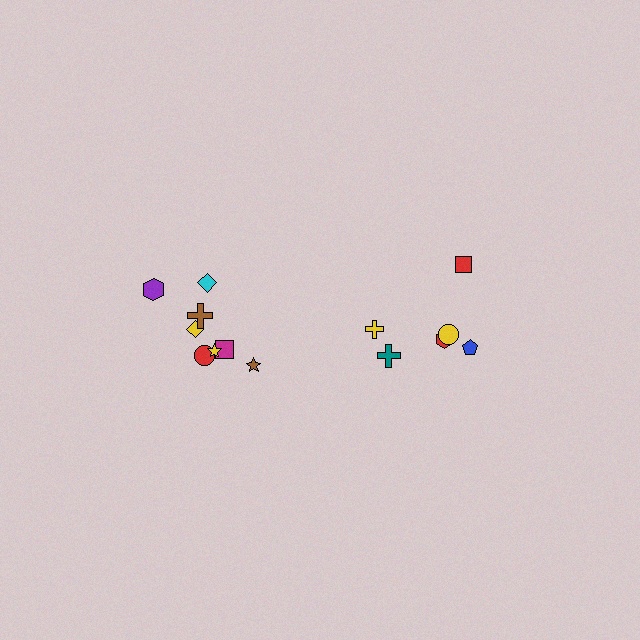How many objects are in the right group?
There are 6 objects.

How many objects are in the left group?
There are 8 objects.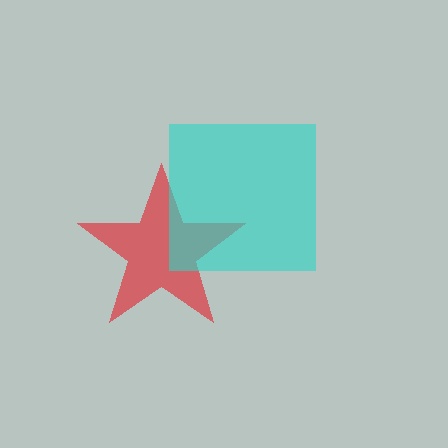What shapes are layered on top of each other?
The layered shapes are: a red star, a cyan square.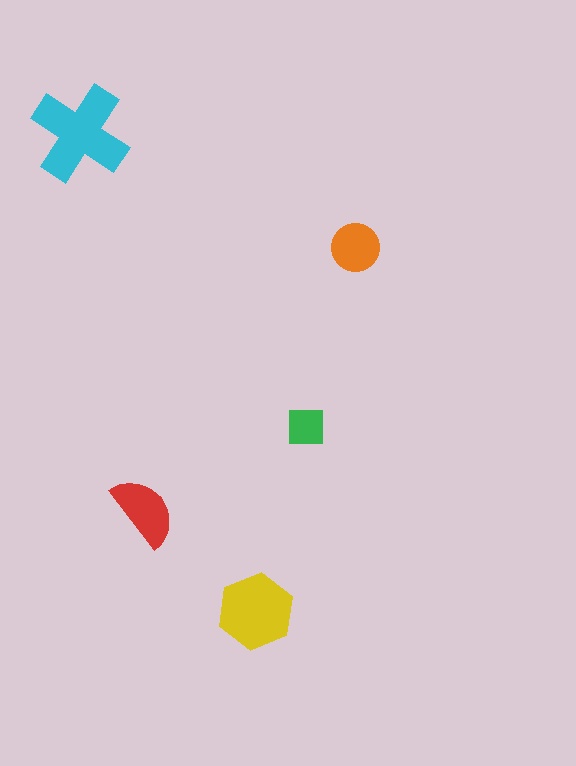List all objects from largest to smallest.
The cyan cross, the yellow hexagon, the red semicircle, the orange circle, the green square.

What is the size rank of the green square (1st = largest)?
5th.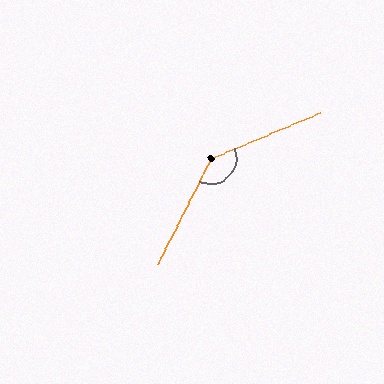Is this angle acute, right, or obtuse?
It is obtuse.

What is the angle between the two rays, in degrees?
Approximately 140 degrees.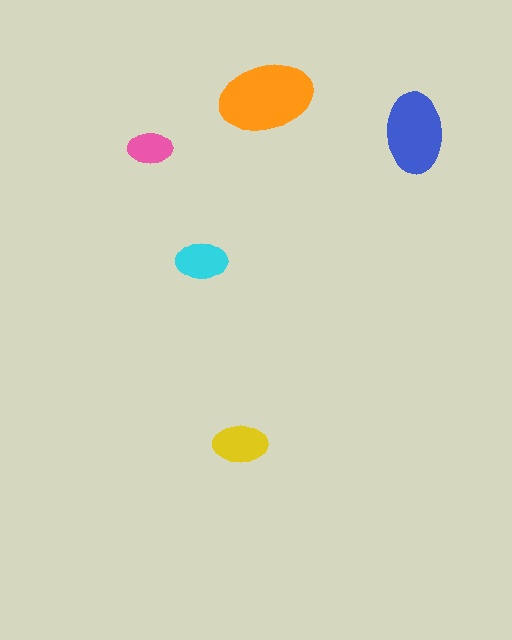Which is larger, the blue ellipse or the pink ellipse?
The blue one.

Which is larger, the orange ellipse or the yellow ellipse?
The orange one.